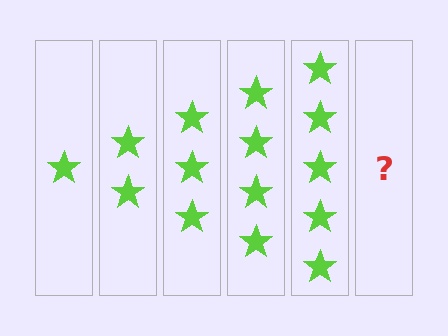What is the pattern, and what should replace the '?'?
The pattern is that each step adds one more star. The '?' should be 6 stars.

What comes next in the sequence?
The next element should be 6 stars.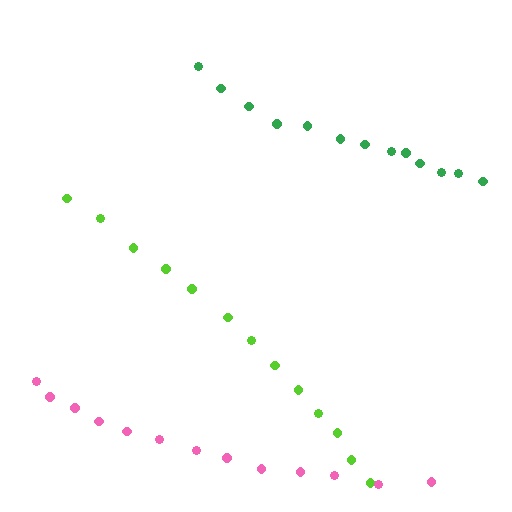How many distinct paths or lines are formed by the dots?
There are 3 distinct paths.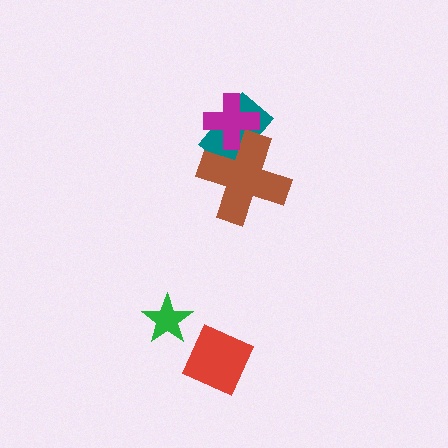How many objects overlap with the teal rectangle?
2 objects overlap with the teal rectangle.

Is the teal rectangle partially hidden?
Yes, it is partially covered by another shape.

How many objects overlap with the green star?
0 objects overlap with the green star.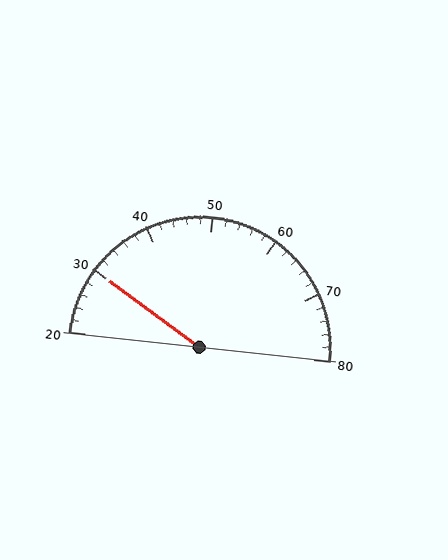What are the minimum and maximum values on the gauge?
The gauge ranges from 20 to 80.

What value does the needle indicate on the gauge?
The needle indicates approximately 30.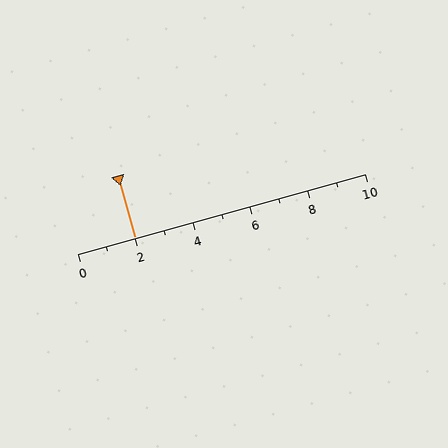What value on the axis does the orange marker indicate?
The marker indicates approximately 2.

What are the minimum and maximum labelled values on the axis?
The axis runs from 0 to 10.